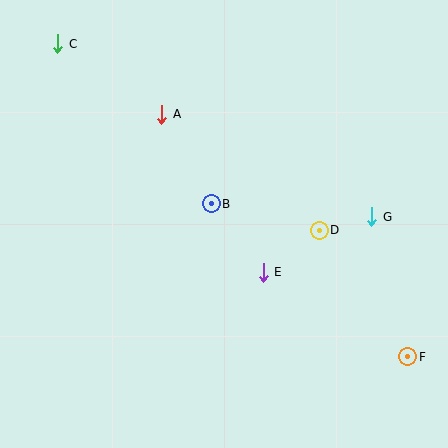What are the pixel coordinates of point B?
Point B is at (211, 204).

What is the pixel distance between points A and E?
The distance between A and E is 188 pixels.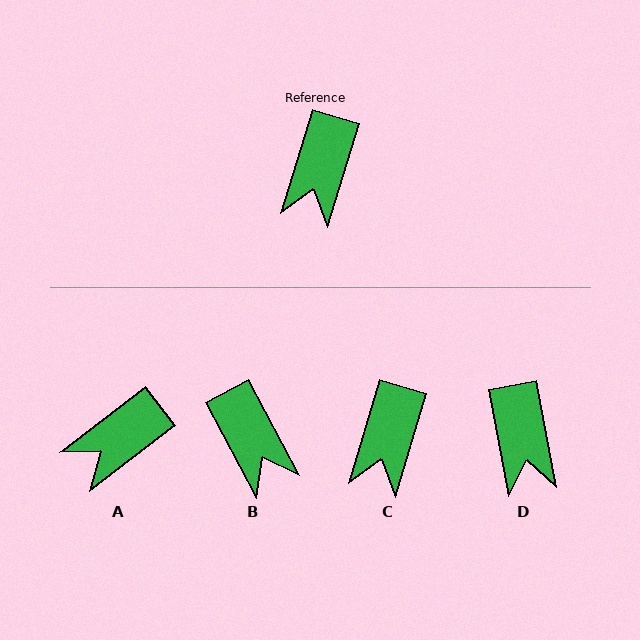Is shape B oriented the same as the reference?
No, it is off by about 45 degrees.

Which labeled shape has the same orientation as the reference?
C.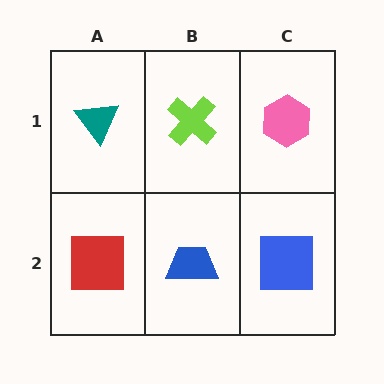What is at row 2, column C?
A blue square.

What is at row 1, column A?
A teal triangle.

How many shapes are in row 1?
3 shapes.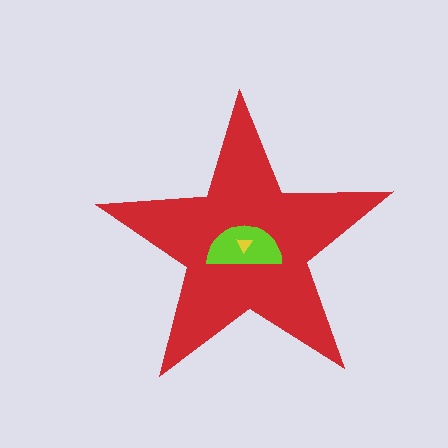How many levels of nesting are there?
3.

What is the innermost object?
The yellow triangle.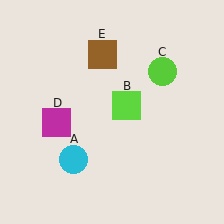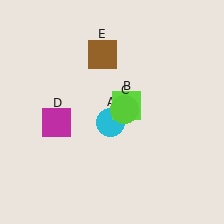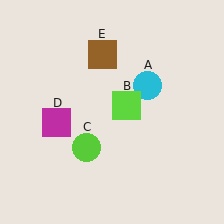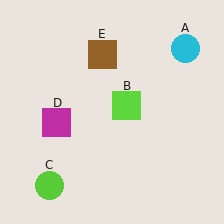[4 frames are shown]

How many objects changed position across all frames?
2 objects changed position: cyan circle (object A), lime circle (object C).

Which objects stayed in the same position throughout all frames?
Lime square (object B) and magenta square (object D) and brown square (object E) remained stationary.